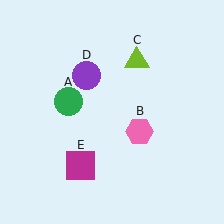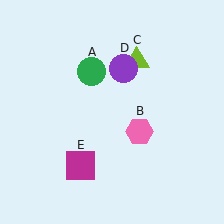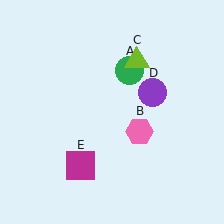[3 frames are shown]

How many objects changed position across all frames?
2 objects changed position: green circle (object A), purple circle (object D).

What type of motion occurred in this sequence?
The green circle (object A), purple circle (object D) rotated clockwise around the center of the scene.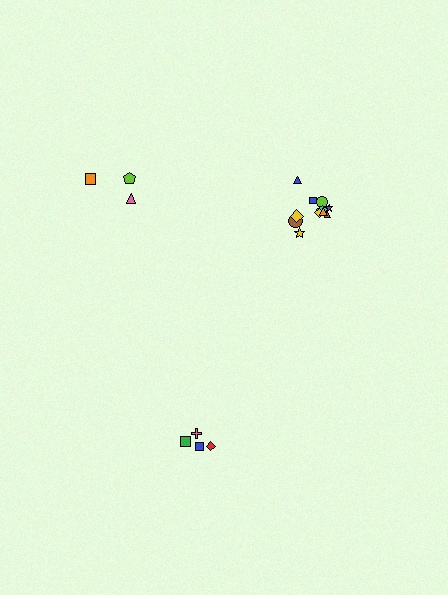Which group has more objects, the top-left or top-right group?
The top-right group.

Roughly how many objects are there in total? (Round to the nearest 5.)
Roughly 20 objects in total.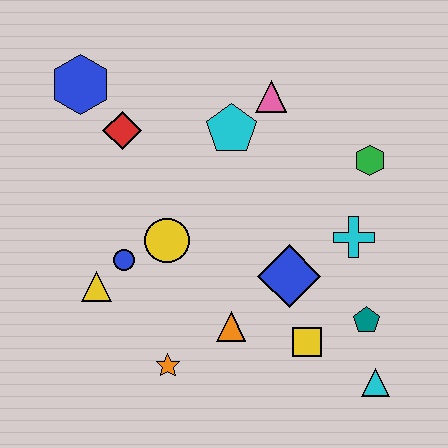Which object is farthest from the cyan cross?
The blue hexagon is farthest from the cyan cross.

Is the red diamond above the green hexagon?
Yes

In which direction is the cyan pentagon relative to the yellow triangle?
The cyan pentagon is above the yellow triangle.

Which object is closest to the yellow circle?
The blue circle is closest to the yellow circle.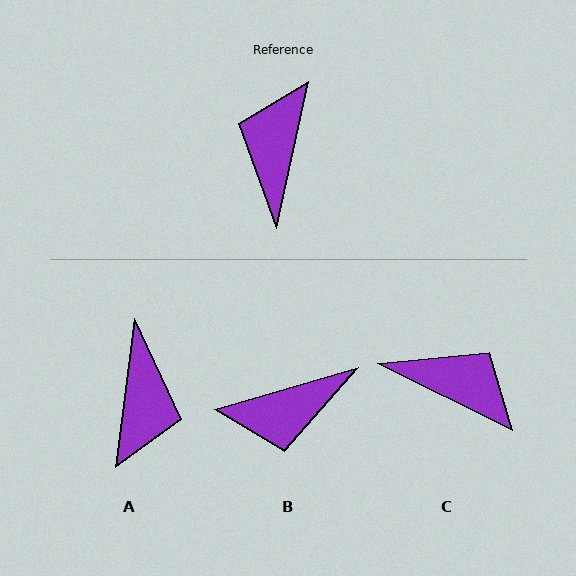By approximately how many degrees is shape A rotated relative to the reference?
Approximately 175 degrees clockwise.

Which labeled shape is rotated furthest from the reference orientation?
A, about 175 degrees away.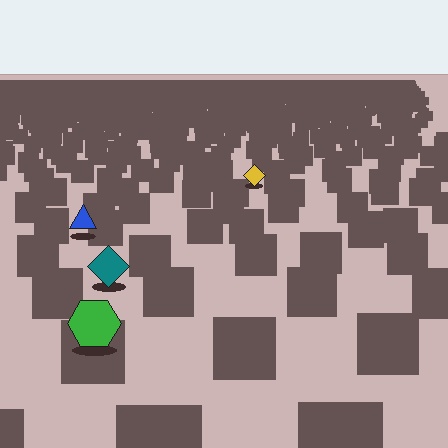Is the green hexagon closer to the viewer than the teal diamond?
Yes. The green hexagon is closer — you can tell from the texture gradient: the ground texture is coarser near it.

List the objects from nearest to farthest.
From nearest to farthest: the green hexagon, the teal diamond, the blue triangle, the yellow diamond.